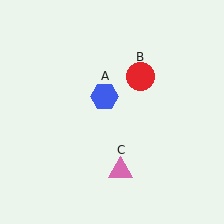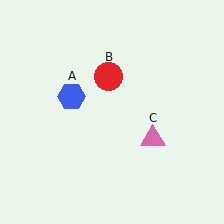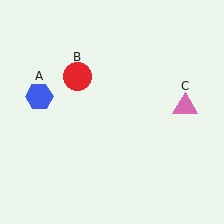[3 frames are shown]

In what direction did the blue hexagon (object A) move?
The blue hexagon (object A) moved left.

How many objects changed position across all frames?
3 objects changed position: blue hexagon (object A), red circle (object B), pink triangle (object C).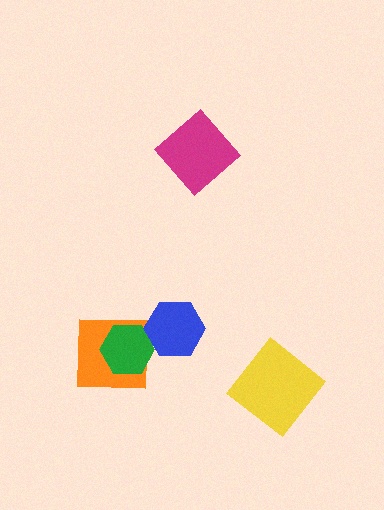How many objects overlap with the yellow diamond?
0 objects overlap with the yellow diamond.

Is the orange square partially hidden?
Yes, it is partially covered by another shape.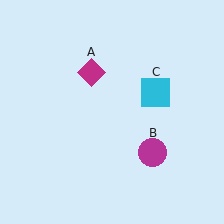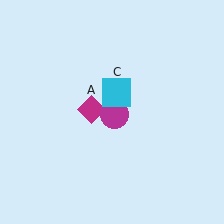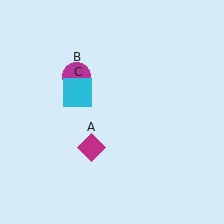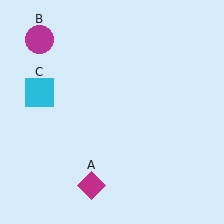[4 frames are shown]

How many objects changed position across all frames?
3 objects changed position: magenta diamond (object A), magenta circle (object B), cyan square (object C).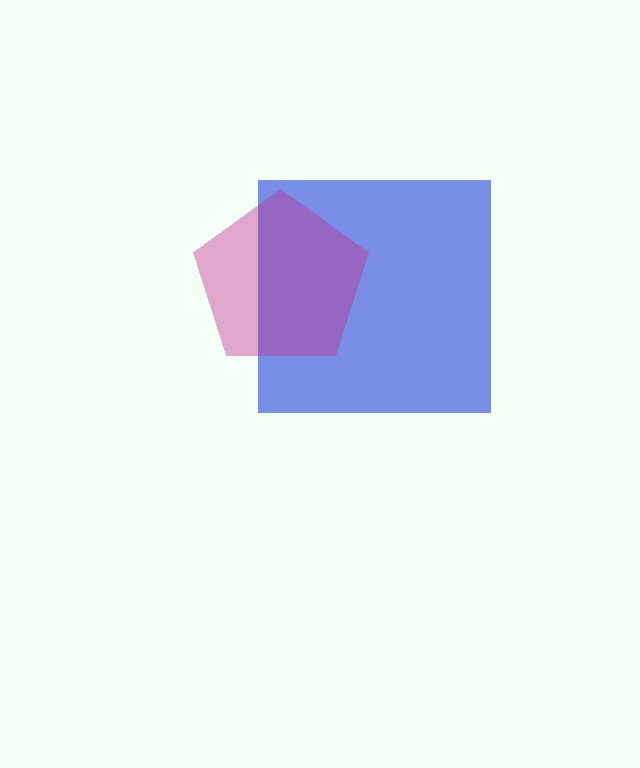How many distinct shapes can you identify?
There are 2 distinct shapes: a blue square, a magenta pentagon.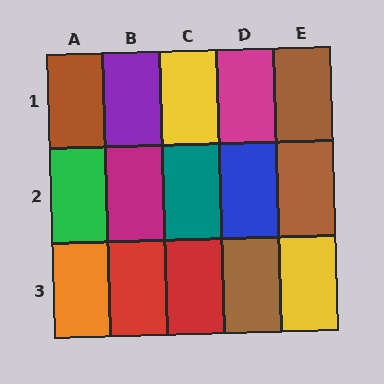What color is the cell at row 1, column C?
Yellow.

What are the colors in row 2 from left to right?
Green, magenta, teal, blue, brown.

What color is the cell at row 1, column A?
Brown.